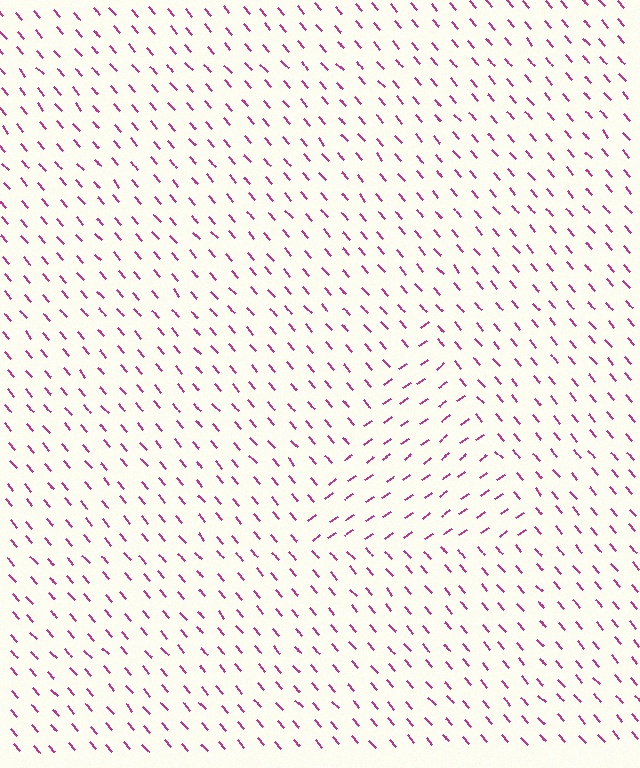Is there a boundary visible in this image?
Yes, there is a texture boundary formed by a change in line orientation.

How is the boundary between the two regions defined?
The boundary is defined purely by a change in line orientation (approximately 84 degrees difference). All lines are the same color and thickness.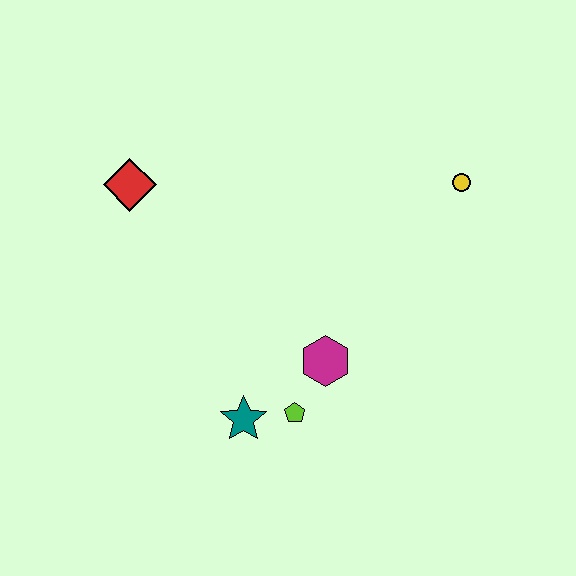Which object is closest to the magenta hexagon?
The lime pentagon is closest to the magenta hexagon.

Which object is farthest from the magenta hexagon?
The red diamond is farthest from the magenta hexagon.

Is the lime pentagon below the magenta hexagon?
Yes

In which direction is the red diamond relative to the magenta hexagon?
The red diamond is to the left of the magenta hexagon.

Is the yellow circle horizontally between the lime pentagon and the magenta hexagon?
No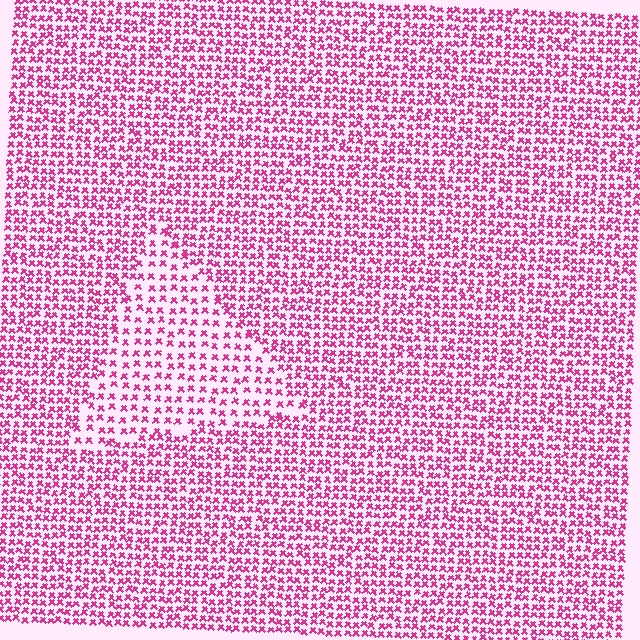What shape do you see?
I see a triangle.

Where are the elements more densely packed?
The elements are more densely packed outside the triangle boundary.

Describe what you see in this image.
The image contains small magenta elements arranged at two different densities. A triangle-shaped region is visible where the elements are less densely packed than the surrounding area.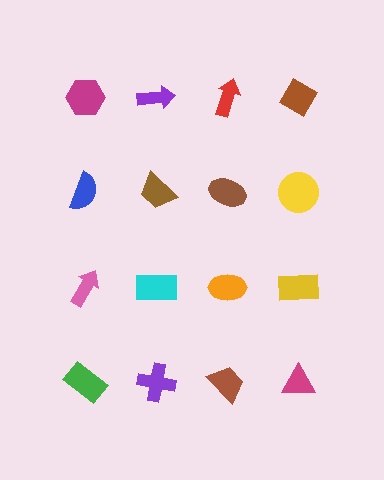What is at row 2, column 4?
A yellow circle.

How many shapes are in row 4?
4 shapes.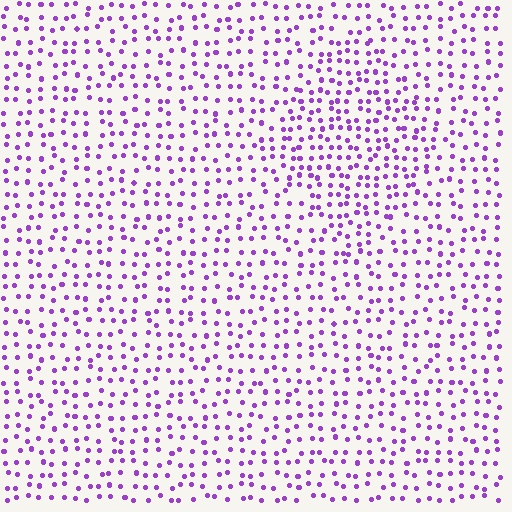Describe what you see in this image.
The image contains small purple elements arranged at two different densities. A diamond-shaped region is visible where the elements are more densely packed than the surrounding area.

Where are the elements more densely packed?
The elements are more densely packed inside the diamond boundary.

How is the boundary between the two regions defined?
The boundary is defined by a change in element density (approximately 1.5x ratio). All elements are the same color, size, and shape.